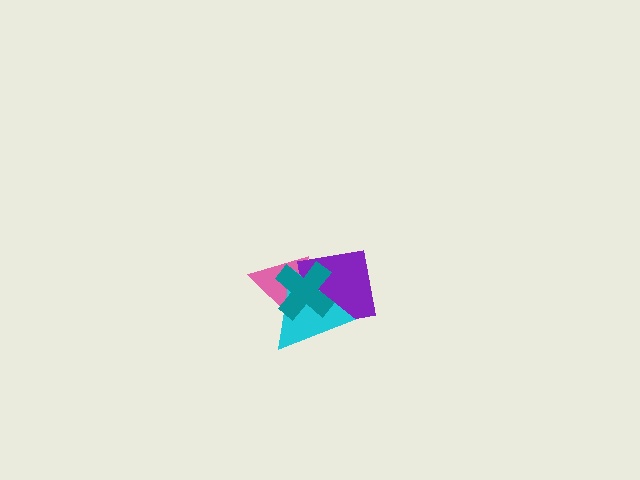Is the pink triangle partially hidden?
Yes, it is partially covered by another shape.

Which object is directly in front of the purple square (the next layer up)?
The cyan triangle is directly in front of the purple square.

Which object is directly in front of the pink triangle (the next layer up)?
The purple square is directly in front of the pink triangle.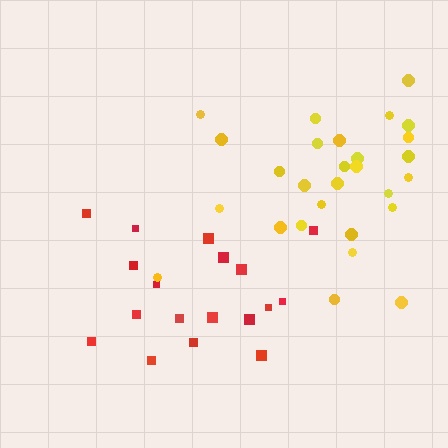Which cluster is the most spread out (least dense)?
Red.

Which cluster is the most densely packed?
Yellow.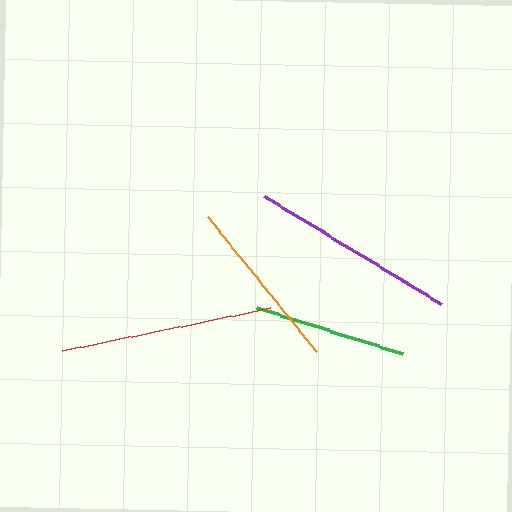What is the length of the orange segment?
The orange segment is approximately 173 pixels long.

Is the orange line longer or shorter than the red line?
The red line is longer than the orange line.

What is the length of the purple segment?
The purple segment is approximately 207 pixels long.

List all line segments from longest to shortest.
From longest to shortest: red, purple, orange, green.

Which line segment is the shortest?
The green line is the shortest at approximately 153 pixels.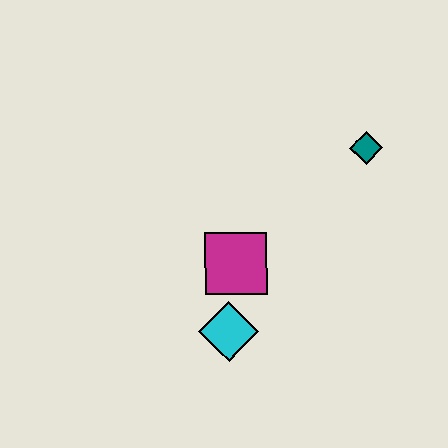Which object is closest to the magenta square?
The cyan diamond is closest to the magenta square.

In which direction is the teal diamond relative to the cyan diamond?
The teal diamond is above the cyan diamond.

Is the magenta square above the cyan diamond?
Yes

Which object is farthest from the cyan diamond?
The teal diamond is farthest from the cyan diamond.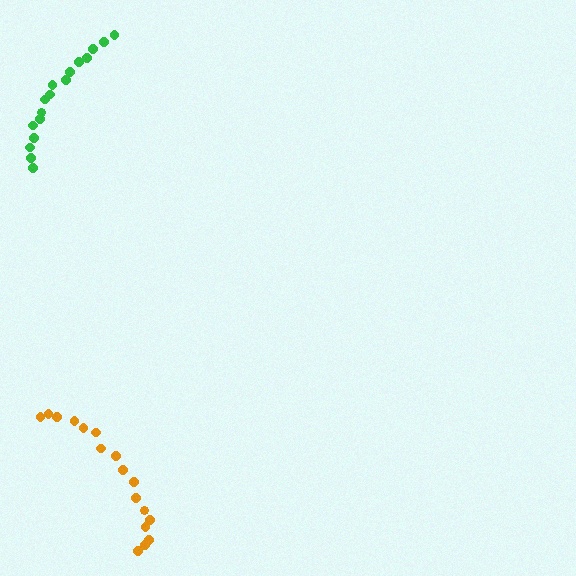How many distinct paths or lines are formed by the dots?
There are 2 distinct paths.